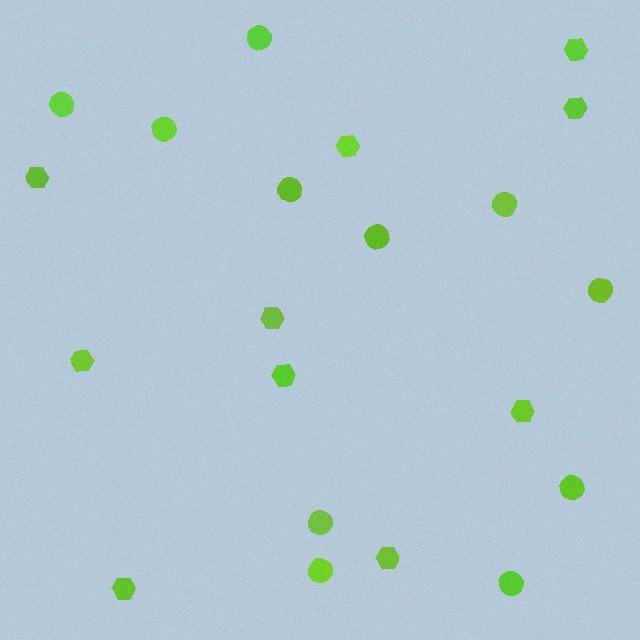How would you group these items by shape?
There are 2 groups: one group of hexagons (10) and one group of circles (11).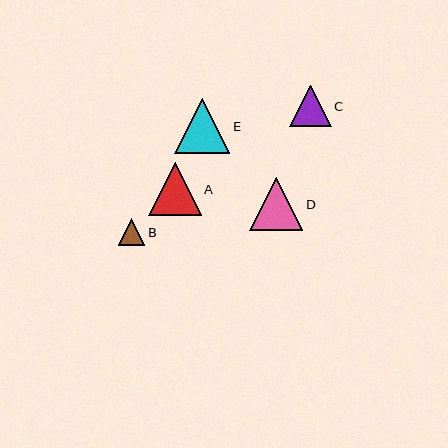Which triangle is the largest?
Triangle E is the largest with a size of approximately 55 pixels.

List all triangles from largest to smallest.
From largest to smallest: E, D, A, C, B.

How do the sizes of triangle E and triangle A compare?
Triangle E and triangle A are approximately the same size.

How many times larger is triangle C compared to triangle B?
Triangle C is approximately 1.6 times the size of triangle B.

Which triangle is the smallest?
Triangle B is the smallest with a size of approximately 26 pixels.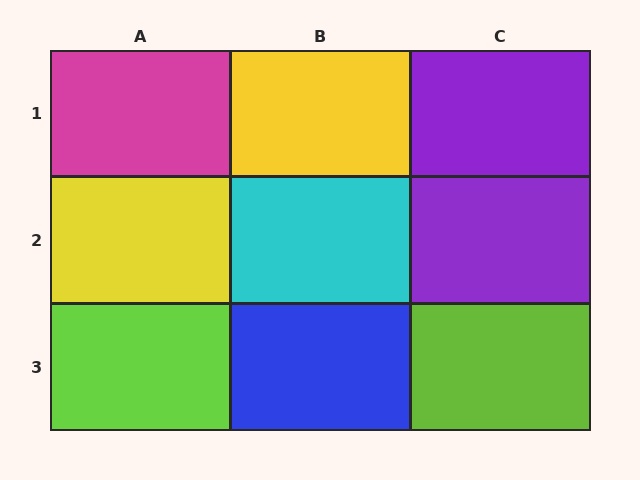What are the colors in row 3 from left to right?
Lime, blue, lime.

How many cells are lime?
2 cells are lime.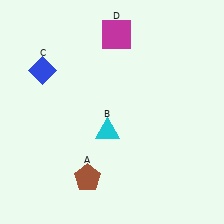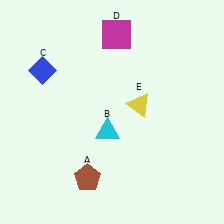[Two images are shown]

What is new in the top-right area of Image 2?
A yellow triangle (E) was added in the top-right area of Image 2.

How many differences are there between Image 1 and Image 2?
There is 1 difference between the two images.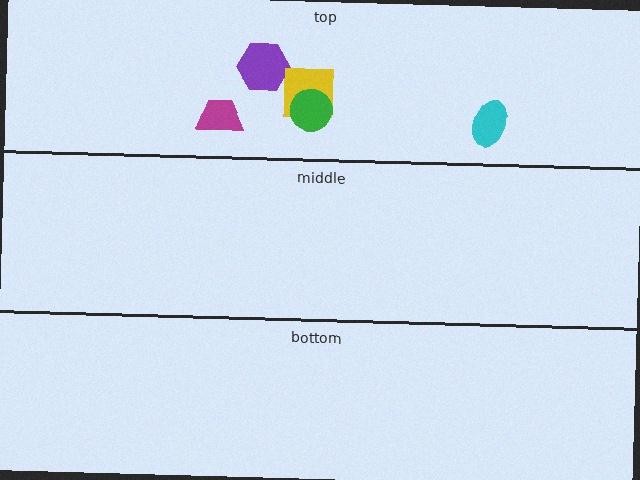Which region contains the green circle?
The top region.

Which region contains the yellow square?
The top region.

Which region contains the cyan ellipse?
The top region.